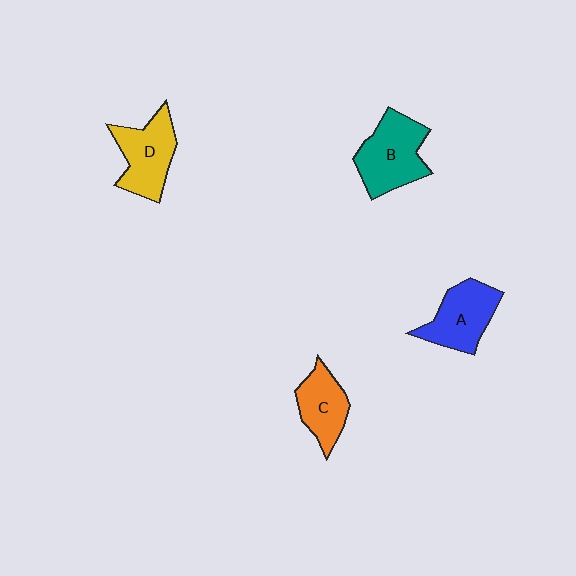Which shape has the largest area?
Shape B (teal).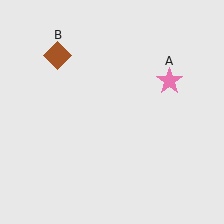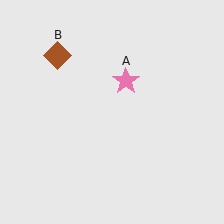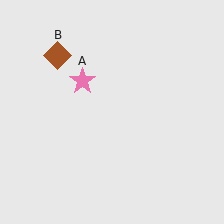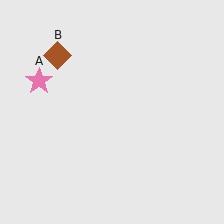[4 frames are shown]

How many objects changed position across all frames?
1 object changed position: pink star (object A).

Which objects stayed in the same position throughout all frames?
Brown diamond (object B) remained stationary.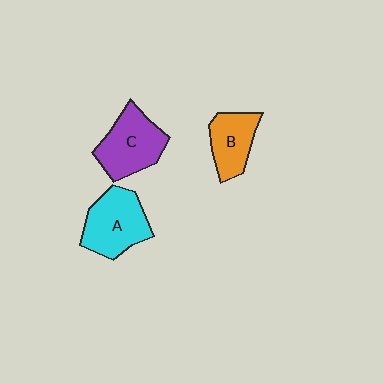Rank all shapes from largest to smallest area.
From largest to smallest: A (cyan), C (purple), B (orange).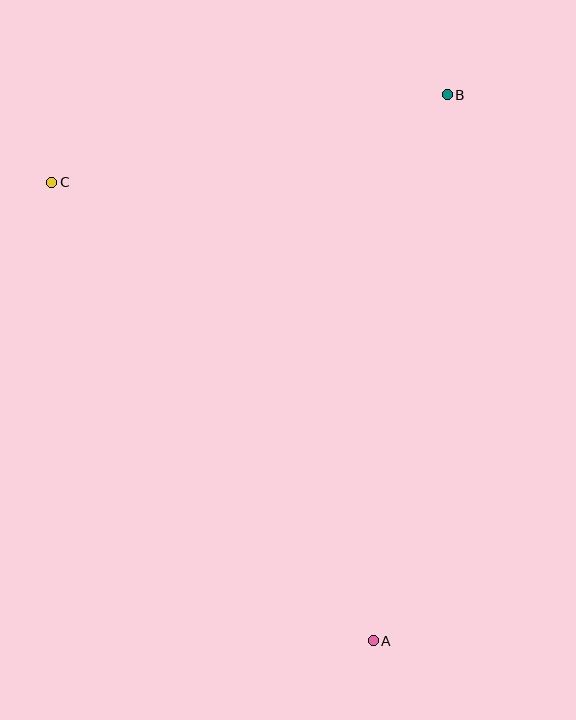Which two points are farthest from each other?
Points A and C are farthest from each other.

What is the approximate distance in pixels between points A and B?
The distance between A and B is approximately 551 pixels.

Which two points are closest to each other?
Points B and C are closest to each other.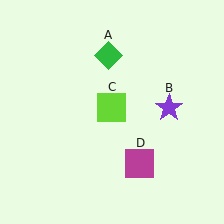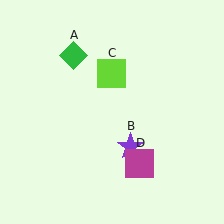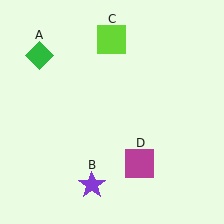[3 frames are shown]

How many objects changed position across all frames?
3 objects changed position: green diamond (object A), purple star (object B), lime square (object C).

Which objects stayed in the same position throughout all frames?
Magenta square (object D) remained stationary.